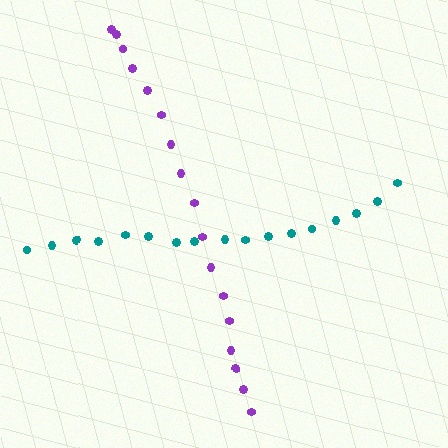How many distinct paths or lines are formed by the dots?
There are 2 distinct paths.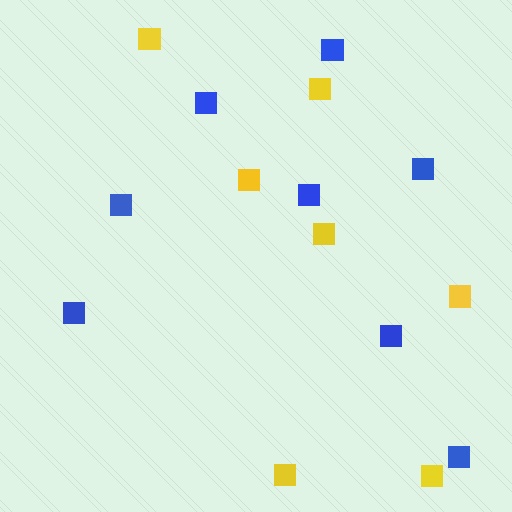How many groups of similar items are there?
There are 2 groups: one group of blue squares (8) and one group of yellow squares (7).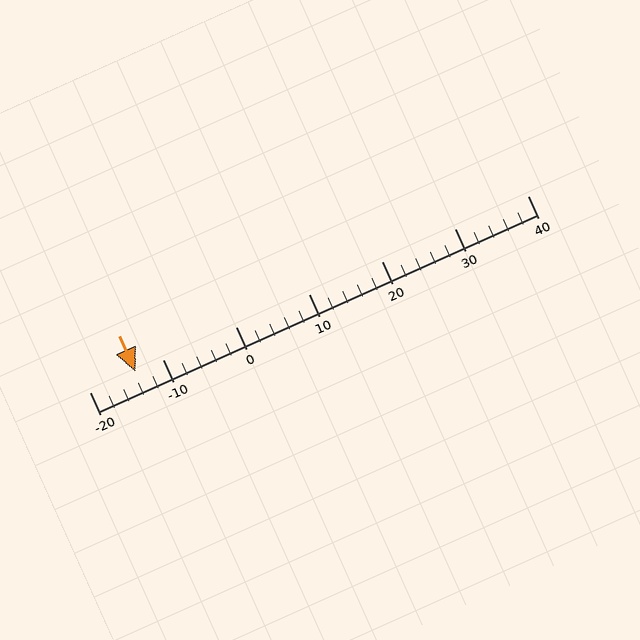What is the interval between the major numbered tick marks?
The major tick marks are spaced 10 units apart.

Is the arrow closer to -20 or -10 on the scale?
The arrow is closer to -10.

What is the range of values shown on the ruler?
The ruler shows values from -20 to 40.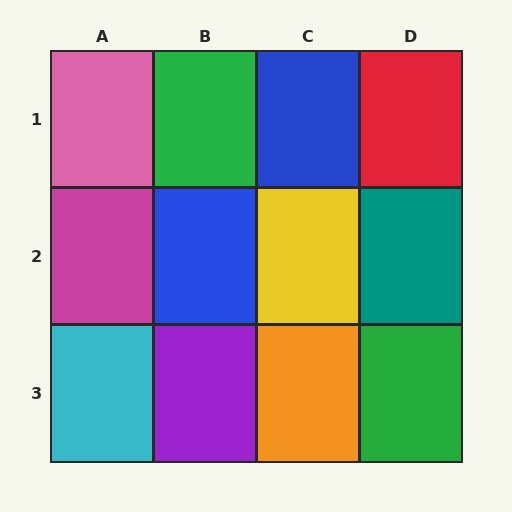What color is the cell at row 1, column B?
Green.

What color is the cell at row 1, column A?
Pink.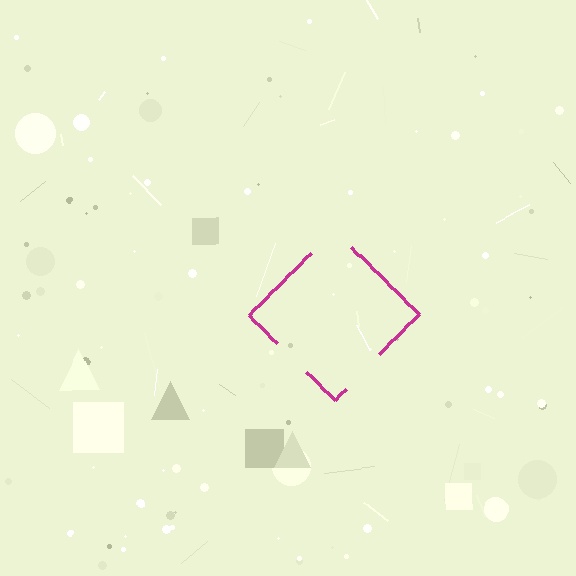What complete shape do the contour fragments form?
The contour fragments form a diamond.